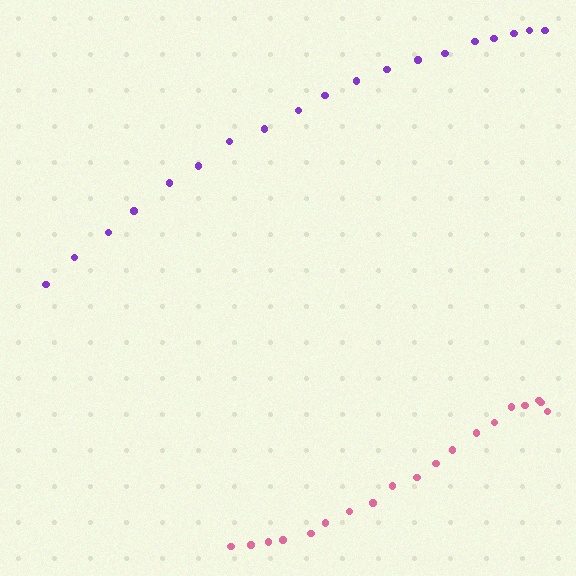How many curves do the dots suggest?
There are 2 distinct paths.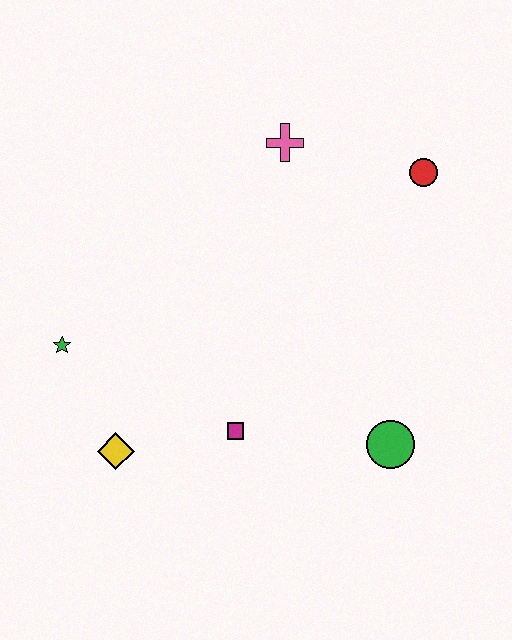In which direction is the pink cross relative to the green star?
The pink cross is to the right of the green star.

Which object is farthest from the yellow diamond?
The red circle is farthest from the yellow diamond.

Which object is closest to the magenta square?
The yellow diamond is closest to the magenta square.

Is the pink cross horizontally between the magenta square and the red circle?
Yes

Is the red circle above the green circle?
Yes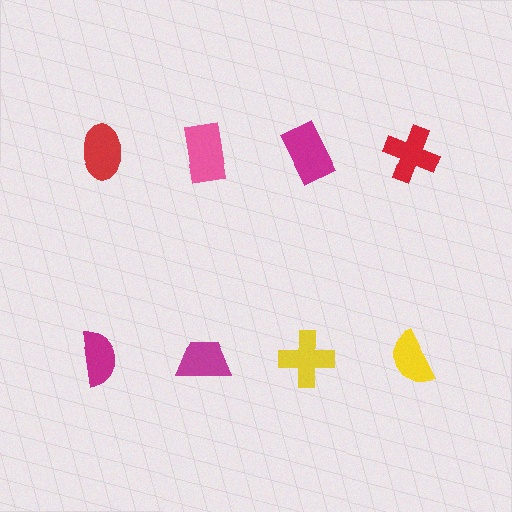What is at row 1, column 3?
A magenta rectangle.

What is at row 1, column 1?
A red ellipse.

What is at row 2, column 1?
A magenta semicircle.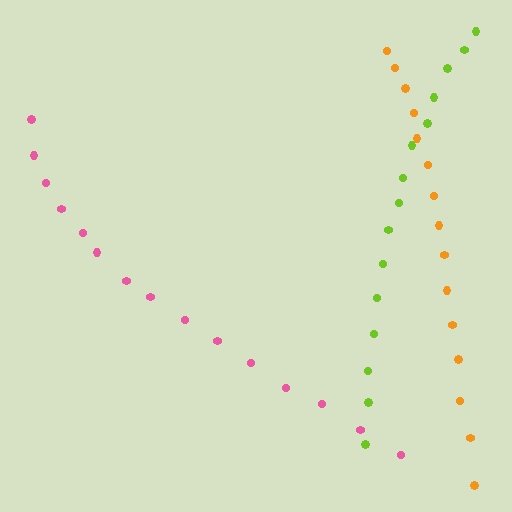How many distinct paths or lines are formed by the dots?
There are 3 distinct paths.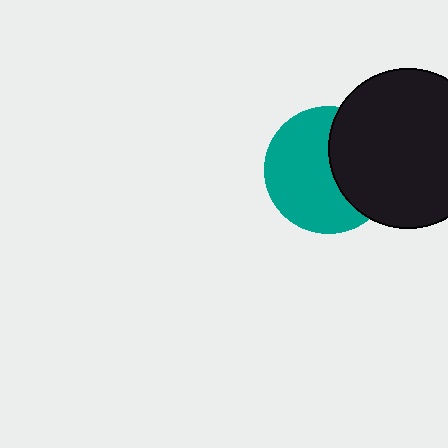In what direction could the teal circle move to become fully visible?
The teal circle could move left. That would shift it out from behind the black circle entirely.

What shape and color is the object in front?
The object in front is a black circle.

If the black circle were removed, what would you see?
You would see the complete teal circle.